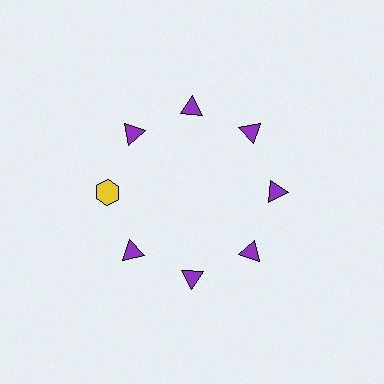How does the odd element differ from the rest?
It differs in both color (yellow instead of purple) and shape (hexagon instead of triangle).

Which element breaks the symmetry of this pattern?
The yellow hexagon at roughly the 9 o'clock position breaks the symmetry. All other shapes are purple triangles.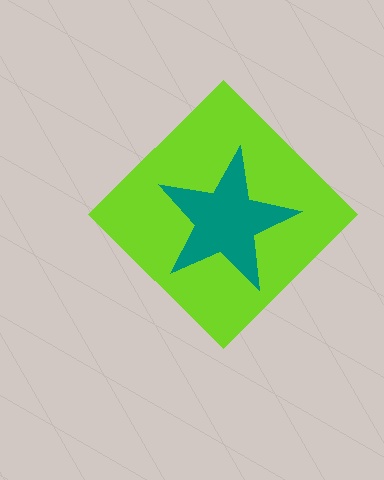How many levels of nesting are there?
2.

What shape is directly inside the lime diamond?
The teal star.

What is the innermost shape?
The teal star.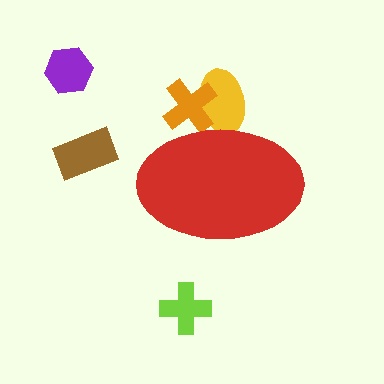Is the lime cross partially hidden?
No, the lime cross is fully visible.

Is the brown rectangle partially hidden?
No, the brown rectangle is fully visible.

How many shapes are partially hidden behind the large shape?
2 shapes are partially hidden.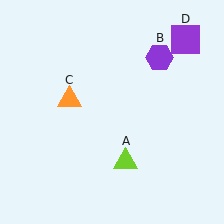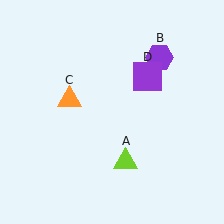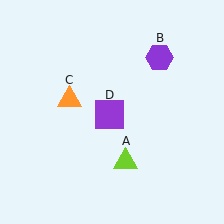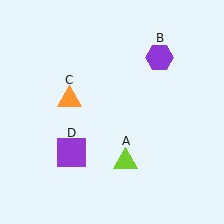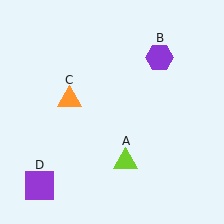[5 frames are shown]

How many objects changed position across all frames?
1 object changed position: purple square (object D).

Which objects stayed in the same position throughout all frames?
Lime triangle (object A) and purple hexagon (object B) and orange triangle (object C) remained stationary.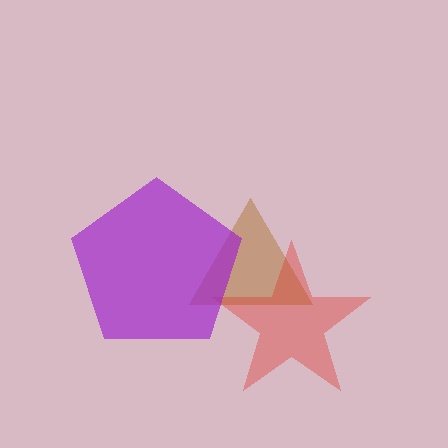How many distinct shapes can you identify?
There are 3 distinct shapes: a brown triangle, a red star, a purple pentagon.